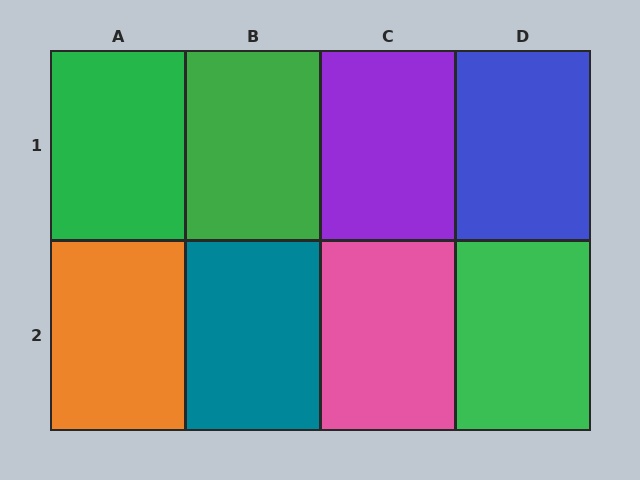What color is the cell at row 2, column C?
Pink.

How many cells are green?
3 cells are green.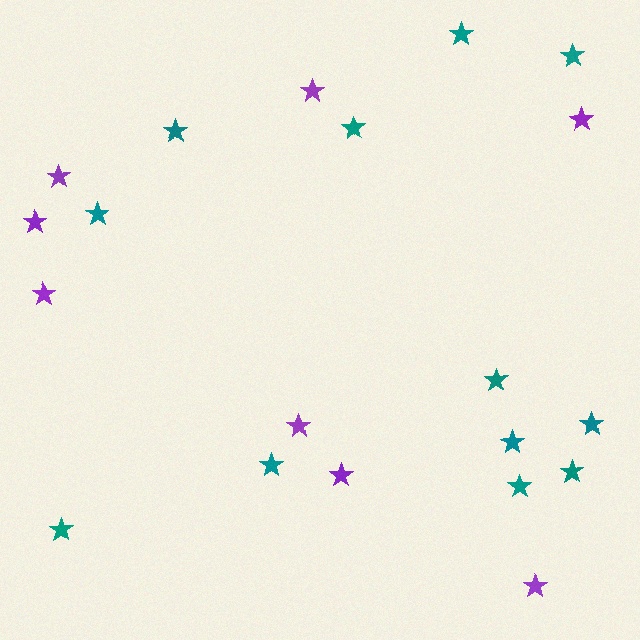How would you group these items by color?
There are 2 groups: one group of teal stars (12) and one group of purple stars (8).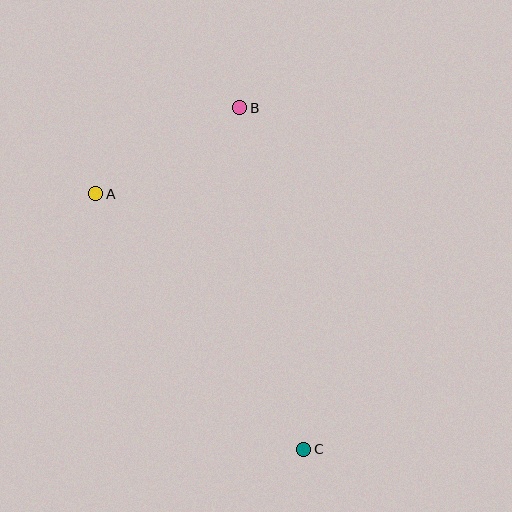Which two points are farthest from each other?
Points B and C are farthest from each other.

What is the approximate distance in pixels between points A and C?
The distance between A and C is approximately 330 pixels.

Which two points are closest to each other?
Points A and B are closest to each other.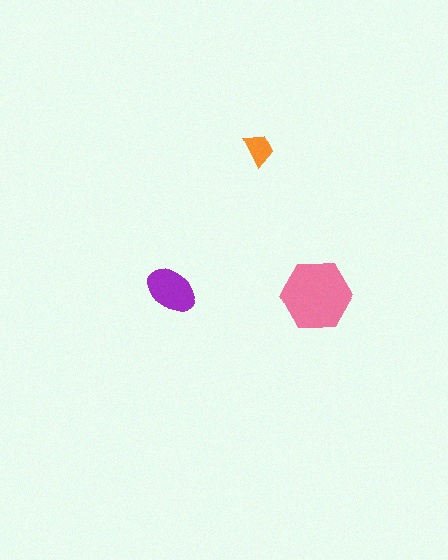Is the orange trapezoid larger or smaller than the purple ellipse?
Smaller.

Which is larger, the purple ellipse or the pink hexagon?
The pink hexagon.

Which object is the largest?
The pink hexagon.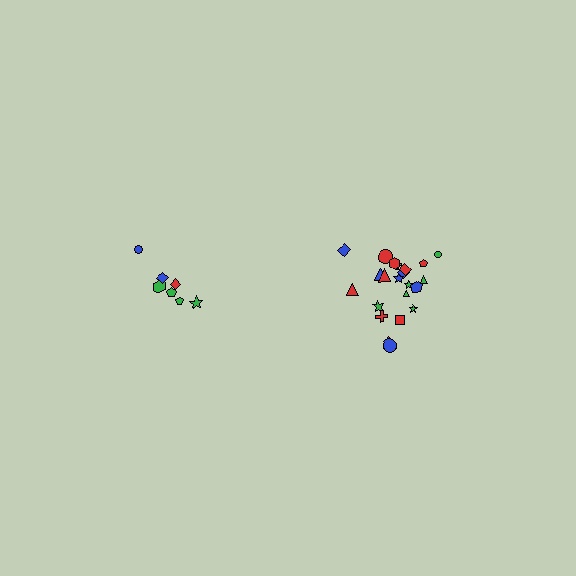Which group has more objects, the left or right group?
The right group.